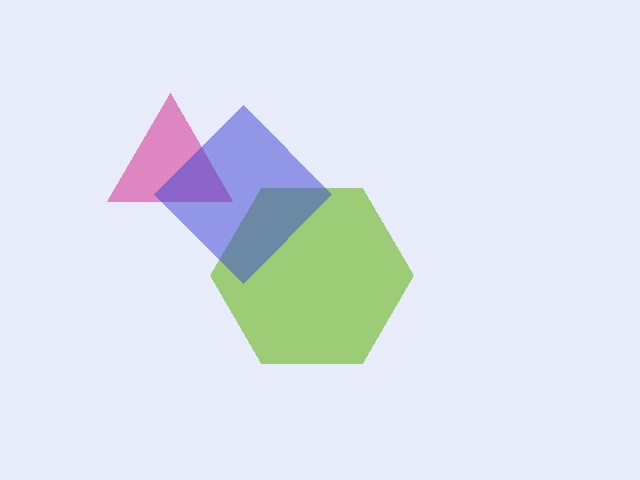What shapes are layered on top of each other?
The layered shapes are: a lime hexagon, a magenta triangle, a blue diamond.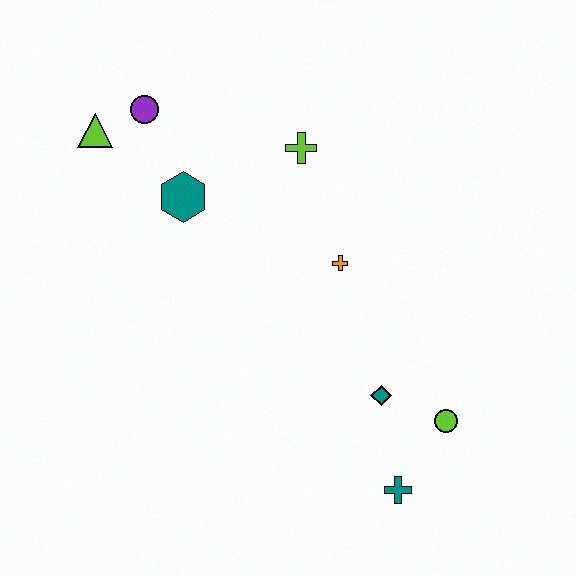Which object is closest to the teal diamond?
The lime circle is closest to the teal diamond.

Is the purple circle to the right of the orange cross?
No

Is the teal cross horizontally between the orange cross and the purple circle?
No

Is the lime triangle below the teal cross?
No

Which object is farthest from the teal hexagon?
The teal cross is farthest from the teal hexagon.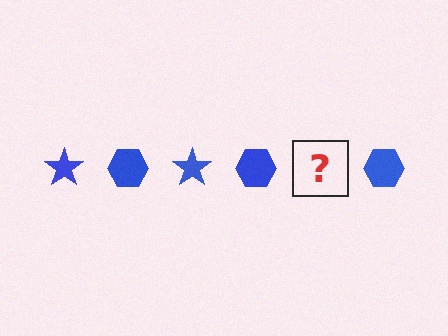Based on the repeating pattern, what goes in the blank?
The blank should be a blue star.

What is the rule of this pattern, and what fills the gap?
The rule is that the pattern cycles through star, hexagon shapes in blue. The gap should be filled with a blue star.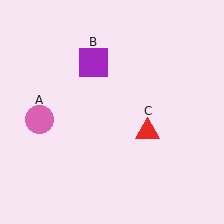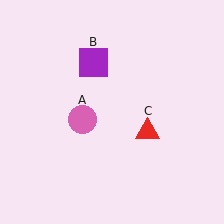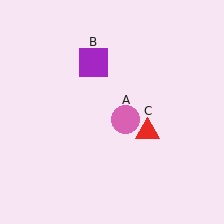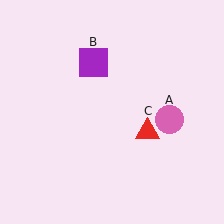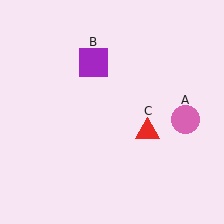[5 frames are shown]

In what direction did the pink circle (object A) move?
The pink circle (object A) moved right.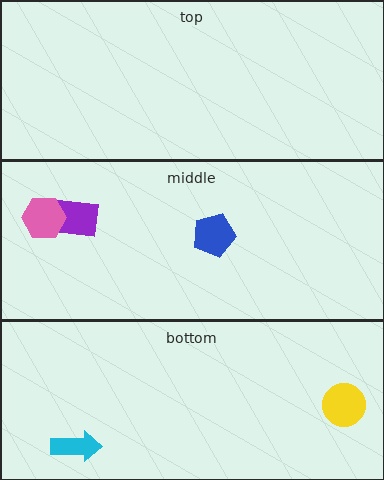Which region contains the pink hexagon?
The middle region.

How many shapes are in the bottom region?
2.